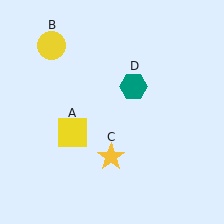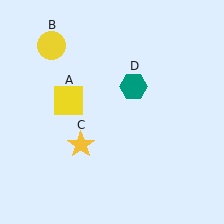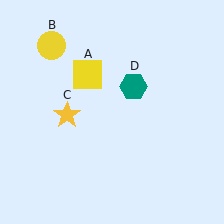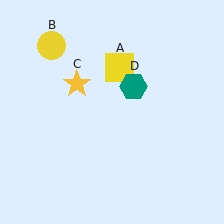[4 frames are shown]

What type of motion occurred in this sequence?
The yellow square (object A), yellow star (object C) rotated clockwise around the center of the scene.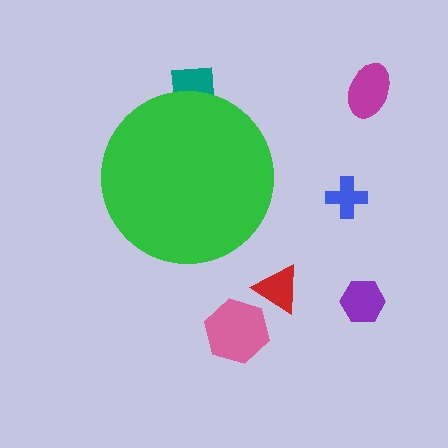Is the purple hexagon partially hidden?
No, the purple hexagon is fully visible.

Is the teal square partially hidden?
Yes, the teal square is partially hidden behind the green circle.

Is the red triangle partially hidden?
No, the red triangle is fully visible.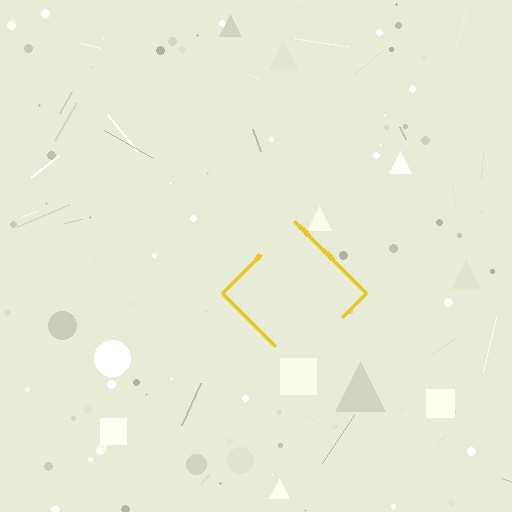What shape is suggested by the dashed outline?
The dashed outline suggests a diamond.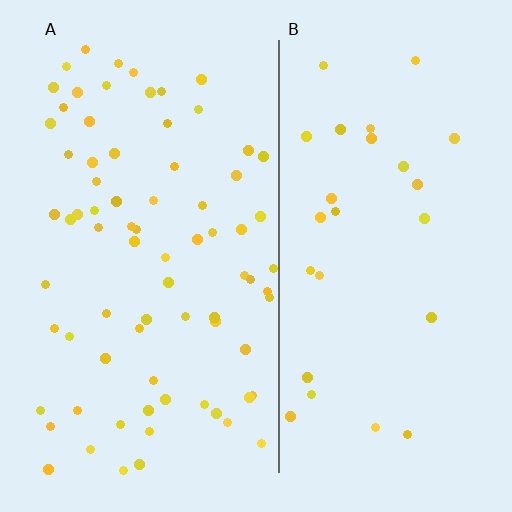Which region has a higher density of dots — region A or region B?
A (the left).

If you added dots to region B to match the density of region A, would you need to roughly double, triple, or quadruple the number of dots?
Approximately triple.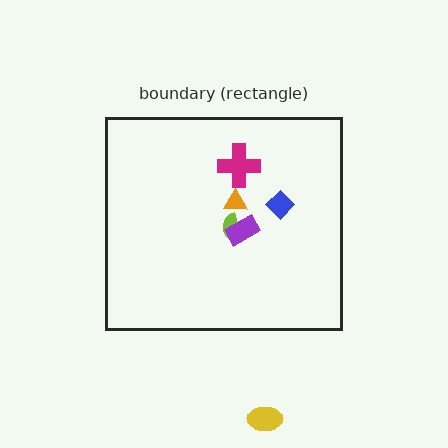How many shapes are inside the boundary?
5 inside, 1 outside.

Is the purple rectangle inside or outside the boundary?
Inside.